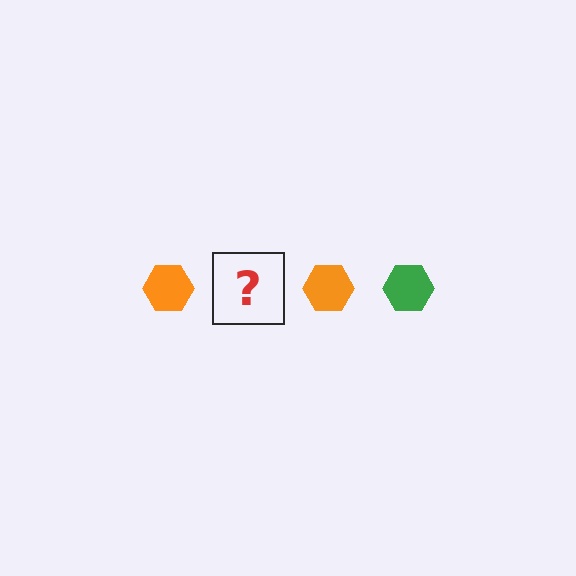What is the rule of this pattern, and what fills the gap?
The rule is that the pattern cycles through orange, green hexagons. The gap should be filled with a green hexagon.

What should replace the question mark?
The question mark should be replaced with a green hexagon.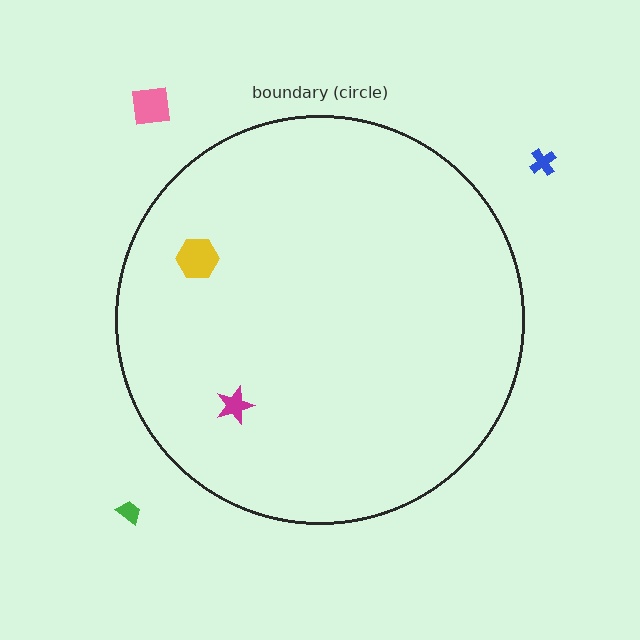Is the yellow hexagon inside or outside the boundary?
Inside.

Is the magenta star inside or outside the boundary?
Inside.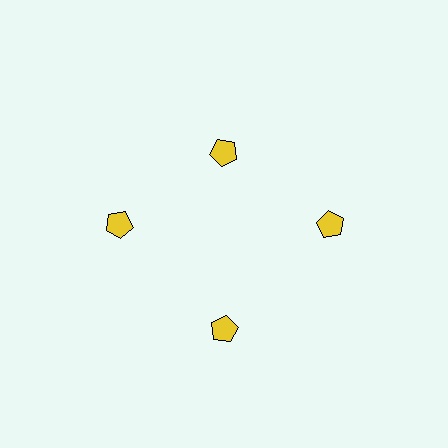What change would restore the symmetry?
The symmetry would be restored by moving it outward, back onto the ring so that all 4 pentagons sit at equal angles and equal distance from the center.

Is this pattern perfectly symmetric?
No. The 4 yellow pentagons are arranged in a ring, but one element near the 12 o'clock position is pulled inward toward the center, breaking the 4-fold rotational symmetry.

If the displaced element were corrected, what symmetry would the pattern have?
It would have 4-fold rotational symmetry — the pattern would map onto itself every 90 degrees.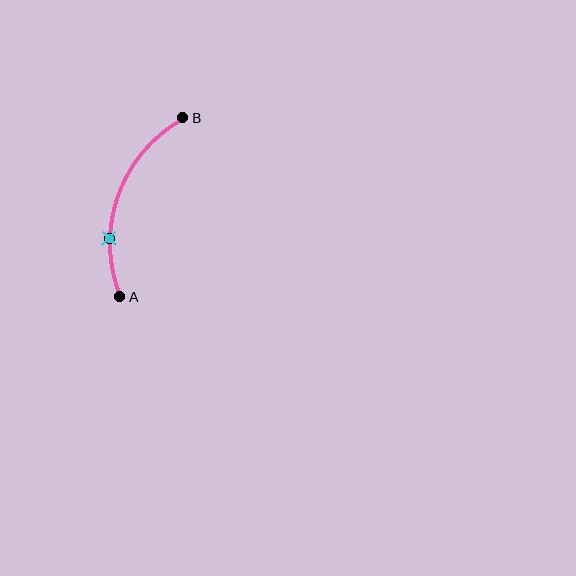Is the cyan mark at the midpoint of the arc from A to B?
No. The cyan mark lies on the arc but is closer to endpoint A. The arc midpoint would be at the point on the curve equidistant along the arc from both A and B.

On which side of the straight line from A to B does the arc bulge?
The arc bulges to the left of the straight line connecting A and B.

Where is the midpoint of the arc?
The arc midpoint is the point on the curve farthest from the straight line joining A and B. It sits to the left of that line.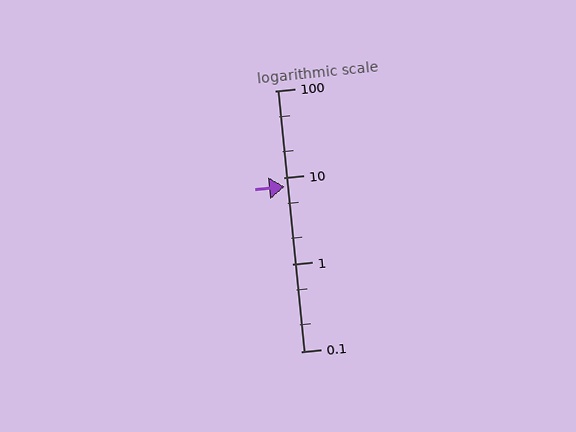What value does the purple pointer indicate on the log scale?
The pointer indicates approximately 7.8.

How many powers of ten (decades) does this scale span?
The scale spans 3 decades, from 0.1 to 100.